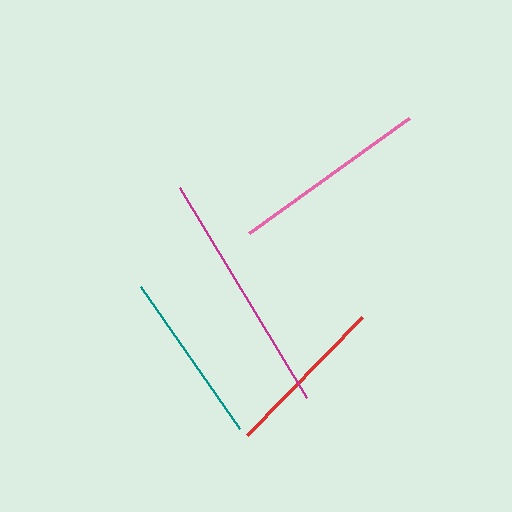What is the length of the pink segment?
The pink segment is approximately 198 pixels long.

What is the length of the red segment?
The red segment is approximately 164 pixels long.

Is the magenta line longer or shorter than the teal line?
The magenta line is longer than the teal line.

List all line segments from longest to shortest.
From longest to shortest: magenta, pink, teal, red.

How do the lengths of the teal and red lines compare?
The teal and red lines are approximately the same length.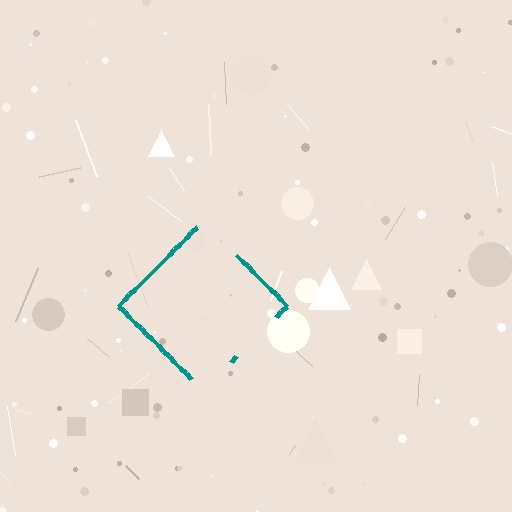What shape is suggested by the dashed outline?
The dashed outline suggests a diamond.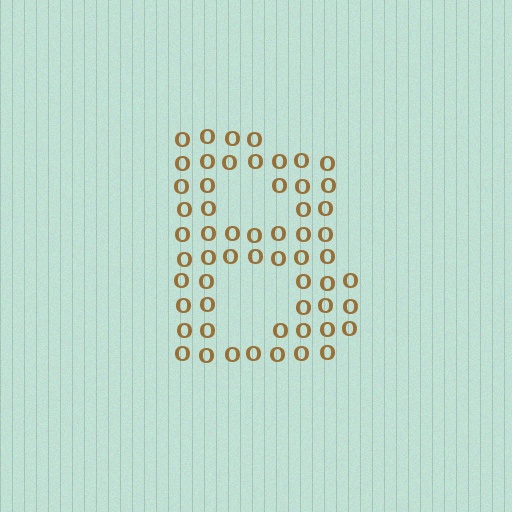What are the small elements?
The small elements are letter O's.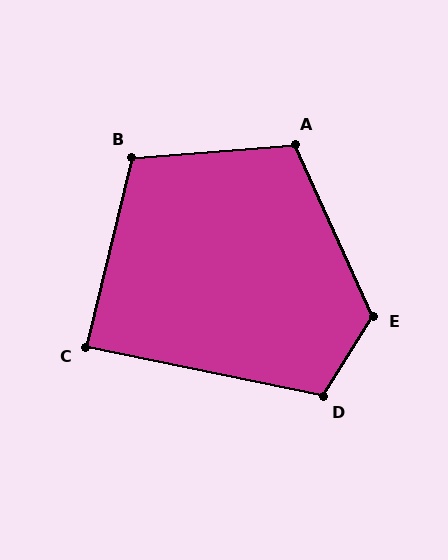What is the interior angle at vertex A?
Approximately 110 degrees (obtuse).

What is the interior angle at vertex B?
Approximately 108 degrees (obtuse).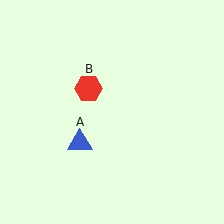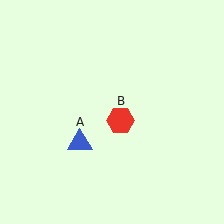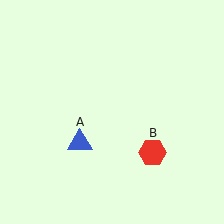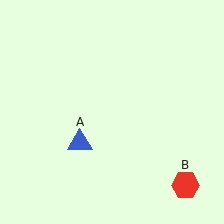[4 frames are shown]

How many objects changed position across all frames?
1 object changed position: red hexagon (object B).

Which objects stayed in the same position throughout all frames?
Blue triangle (object A) remained stationary.